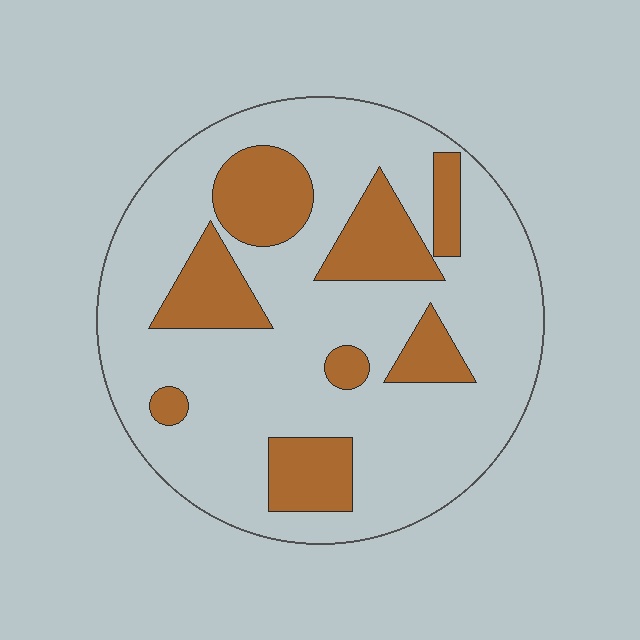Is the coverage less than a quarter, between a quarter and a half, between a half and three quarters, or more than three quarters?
Less than a quarter.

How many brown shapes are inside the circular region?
8.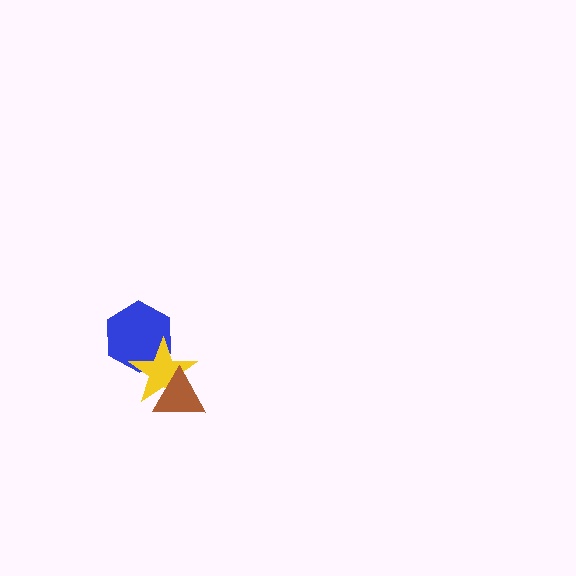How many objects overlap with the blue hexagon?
1 object overlaps with the blue hexagon.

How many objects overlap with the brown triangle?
1 object overlaps with the brown triangle.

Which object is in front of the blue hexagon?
The yellow star is in front of the blue hexagon.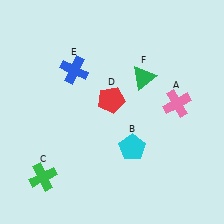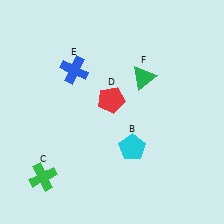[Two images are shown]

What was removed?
The pink cross (A) was removed in Image 2.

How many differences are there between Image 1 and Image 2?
There is 1 difference between the two images.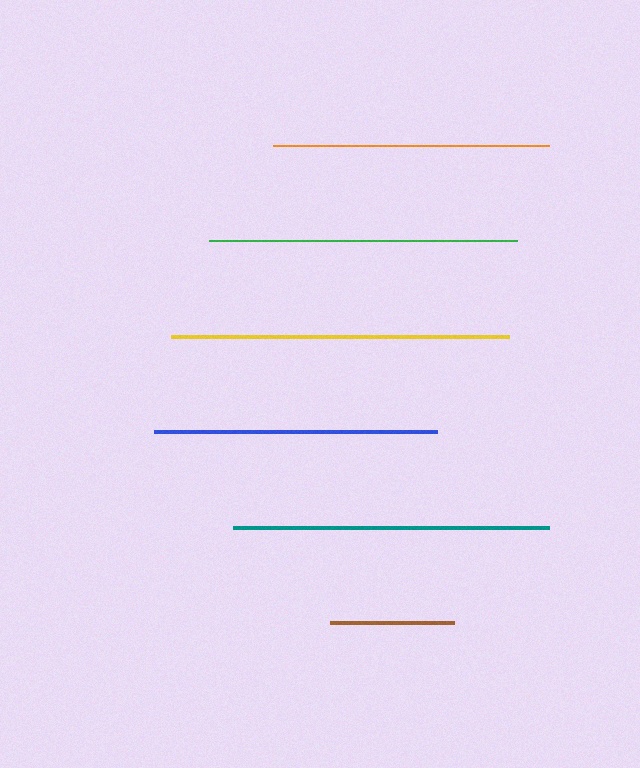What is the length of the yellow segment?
The yellow segment is approximately 338 pixels long.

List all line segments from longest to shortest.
From longest to shortest: yellow, teal, green, blue, orange, brown.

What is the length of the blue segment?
The blue segment is approximately 283 pixels long.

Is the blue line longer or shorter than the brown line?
The blue line is longer than the brown line.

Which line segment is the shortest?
The brown line is the shortest at approximately 124 pixels.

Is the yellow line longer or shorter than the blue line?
The yellow line is longer than the blue line.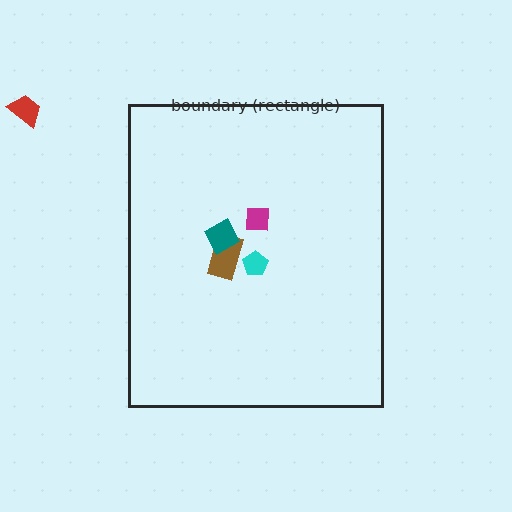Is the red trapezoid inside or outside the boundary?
Outside.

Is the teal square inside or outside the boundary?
Inside.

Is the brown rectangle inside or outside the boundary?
Inside.